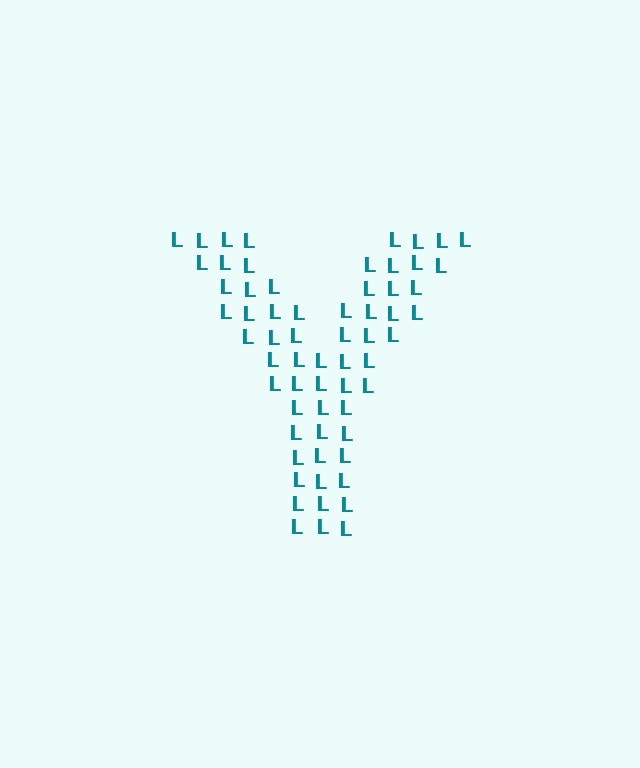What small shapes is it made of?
It is made of small letter L's.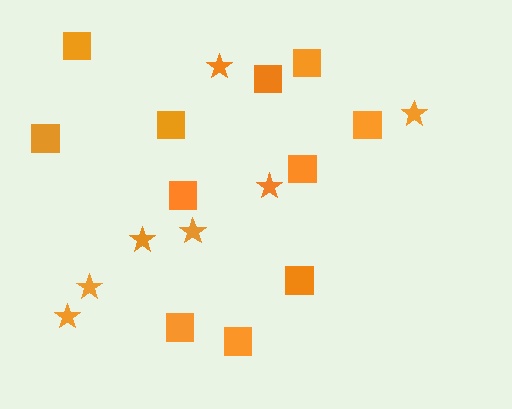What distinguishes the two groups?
There are 2 groups: one group of stars (7) and one group of squares (11).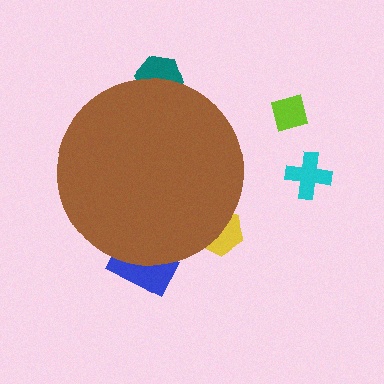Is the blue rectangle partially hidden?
Yes, the blue rectangle is partially hidden behind the brown circle.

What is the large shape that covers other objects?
A brown circle.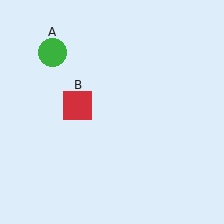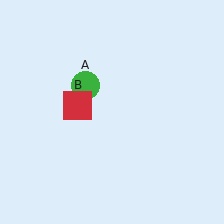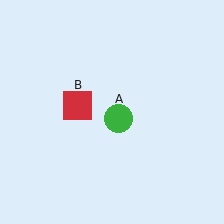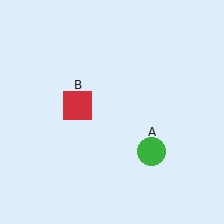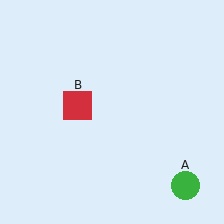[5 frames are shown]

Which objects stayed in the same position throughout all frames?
Red square (object B) remained stationary.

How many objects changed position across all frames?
1 object changed position: green circle (object A).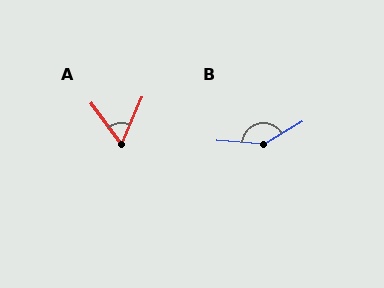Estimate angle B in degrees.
Approximately 145 degrees.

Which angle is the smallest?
A, at approximately 59 degrees.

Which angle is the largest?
B, at approximately 145 degrees.